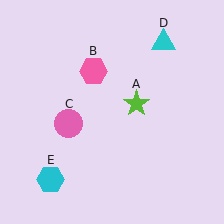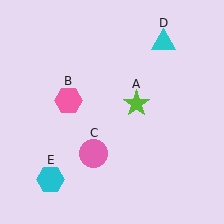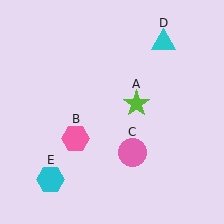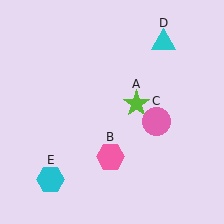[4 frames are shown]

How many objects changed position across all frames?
2 objects changed position: pink hexagon (object B), pink circle (object C).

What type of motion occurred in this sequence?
The pink hexagon (object B), pink circle (object C) rotated counterclockwise around the center of the scene.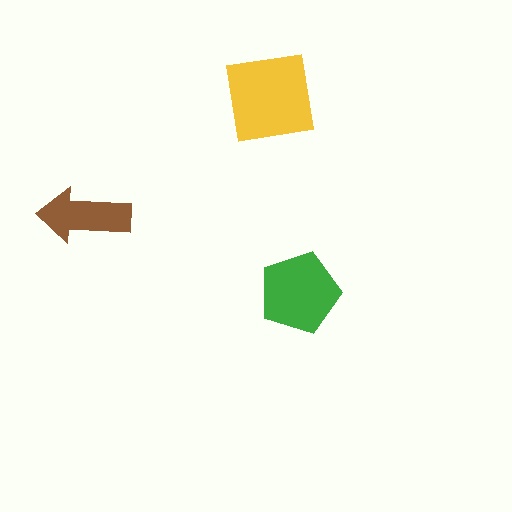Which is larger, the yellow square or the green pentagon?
The yellow square.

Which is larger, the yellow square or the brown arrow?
The yellow square.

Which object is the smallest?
The brown arrow.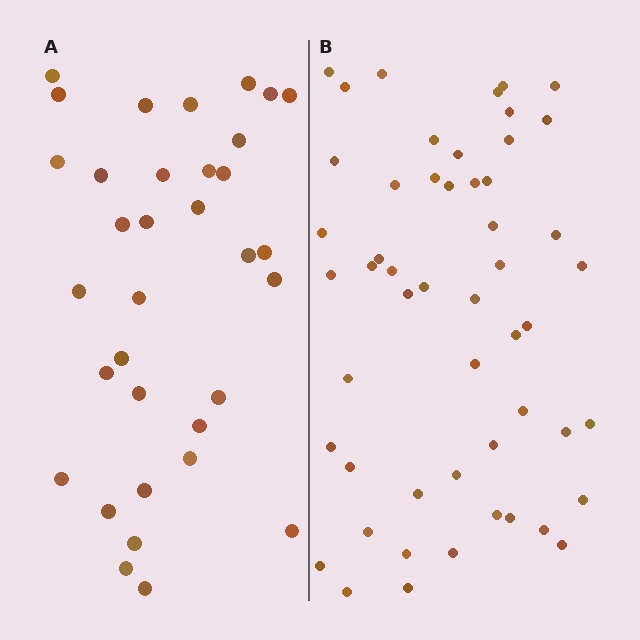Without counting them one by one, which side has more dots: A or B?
Region B (the right region) has more dots.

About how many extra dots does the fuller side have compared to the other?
Region B has approximately 20 more dots than region A.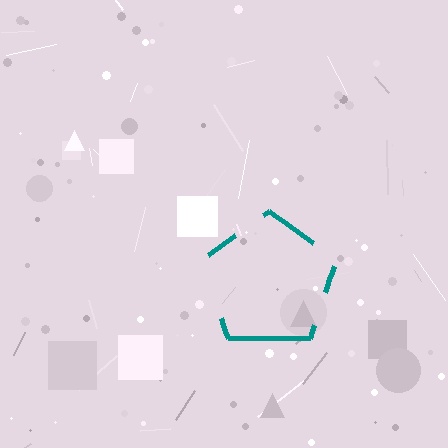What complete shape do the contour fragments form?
The contour fragments form a pentagon.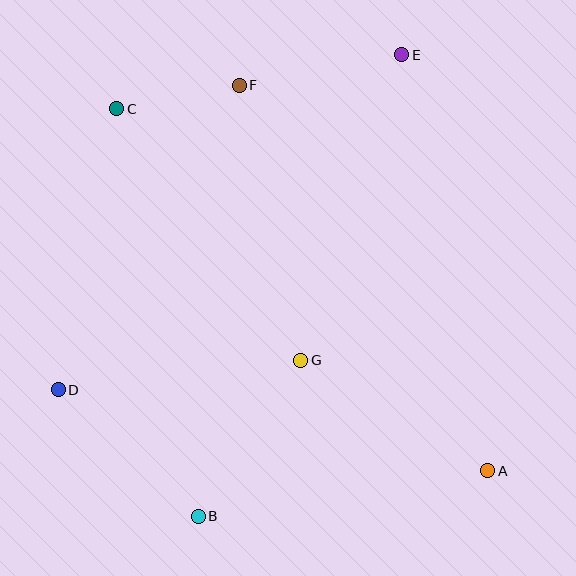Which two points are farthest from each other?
Points A and C are farthest from each other.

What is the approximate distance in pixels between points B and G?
The distance between B and G is approximately 187 pixels.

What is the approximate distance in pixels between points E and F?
The distance between E and F is approximately 165 pixels.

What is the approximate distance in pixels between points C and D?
The distance between C and D is approximately 287 pixels.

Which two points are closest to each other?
Points C and F are closest to each other.